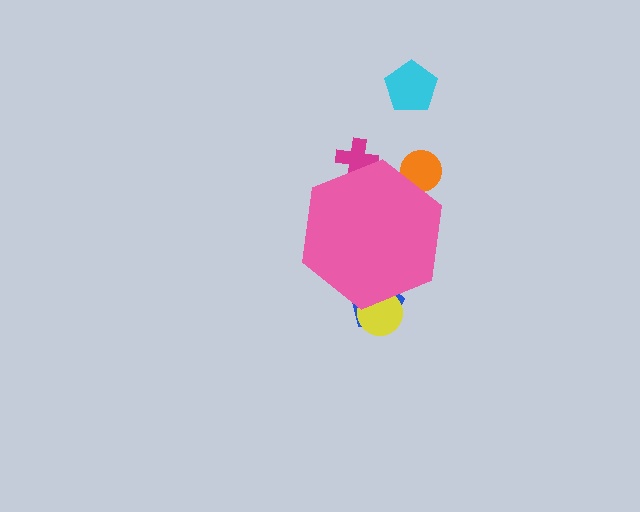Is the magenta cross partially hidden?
Yes, the magenta cross is partially hidden behind the pink hexagon.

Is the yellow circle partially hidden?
Yes, the yellow circle is partially hidden behind the pink hexagon.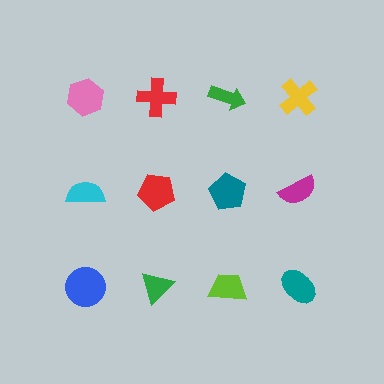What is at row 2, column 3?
A teal pentagon.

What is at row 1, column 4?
A yellow cross.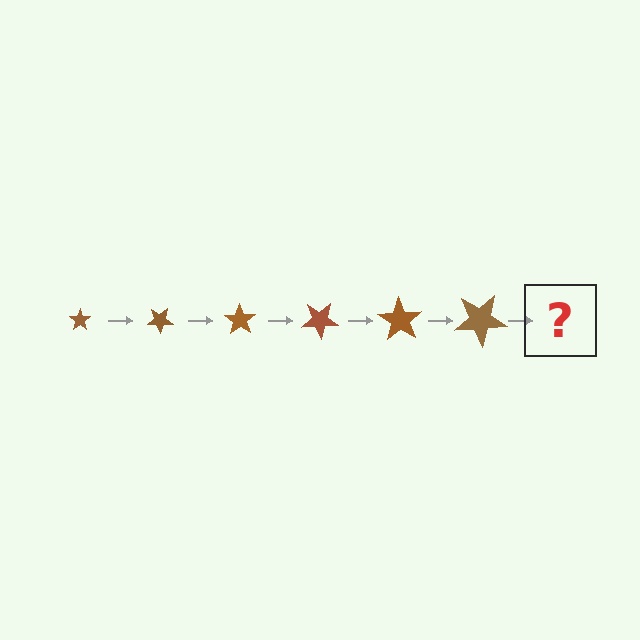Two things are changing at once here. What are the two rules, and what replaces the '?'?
The two rules are that the star grows larger each step and it rotates 35 degrees each step. The '?' should be a star, larger than the previous one and rotated 210 degrees from the start.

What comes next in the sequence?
The next element should be a star, larger than the previous one and rotated 210 degrees from the start.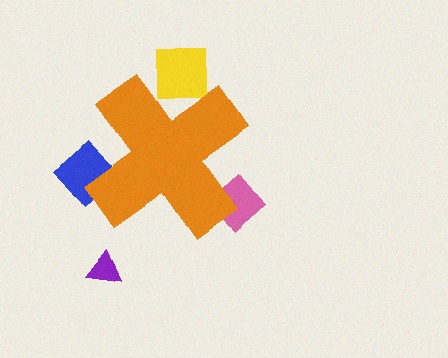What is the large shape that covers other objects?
An orange cross.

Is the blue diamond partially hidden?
Yes, the blue diamond is partially hidden behind the orange cross.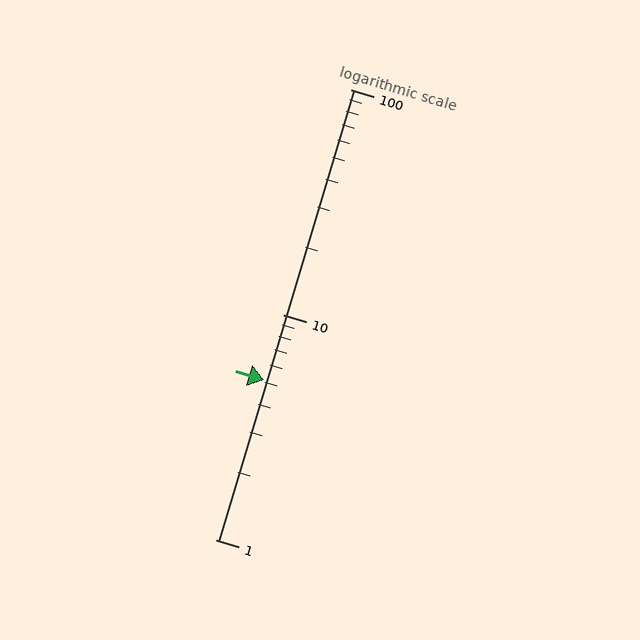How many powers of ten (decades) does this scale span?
The scale spans 2 decades, from 1 to 100.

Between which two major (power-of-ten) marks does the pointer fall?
The pointer is between 1 and 10.